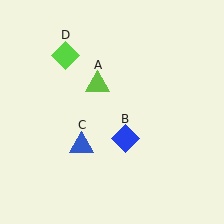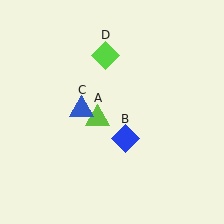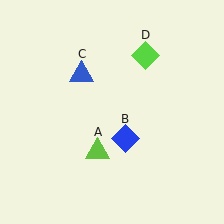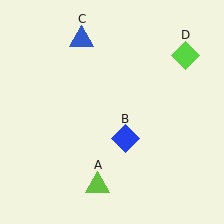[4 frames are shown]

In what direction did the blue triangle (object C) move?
The blue triangle (object C) moved up.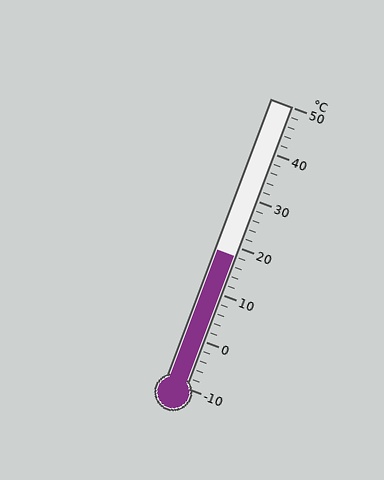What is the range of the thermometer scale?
The thermometer scale ranges from -10°C to 50°C.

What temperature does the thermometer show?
The thermometer shows approximately 18°C.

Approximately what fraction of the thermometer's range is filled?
The thermometer is filled to approximately 45% of its range.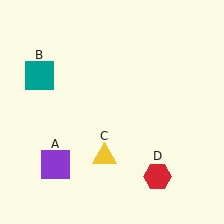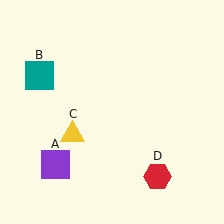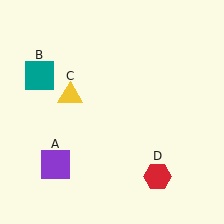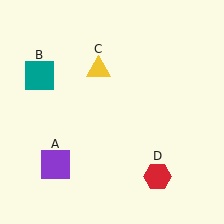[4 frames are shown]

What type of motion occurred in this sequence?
The yellow triangle (object C) rotated clockwise around the center of the scene.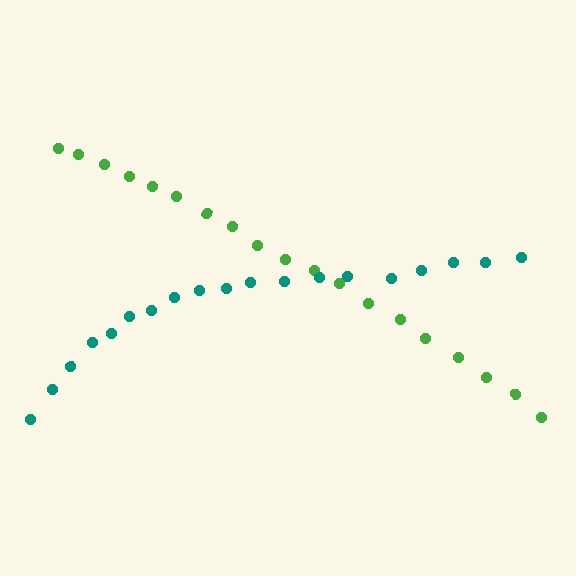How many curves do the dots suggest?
There are 2 distinct paths.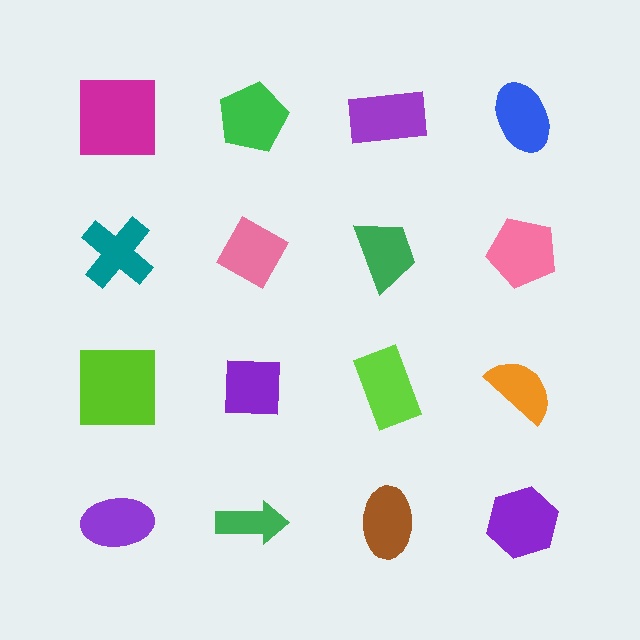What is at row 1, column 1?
A magenta square.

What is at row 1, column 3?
A purple rectangle.